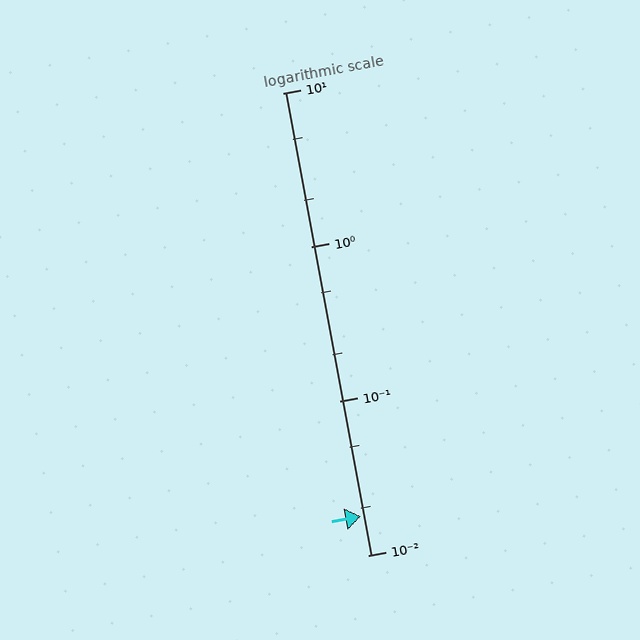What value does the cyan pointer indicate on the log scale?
The pointer indicates approximately 0.018.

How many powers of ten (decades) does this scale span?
The scale spans 3 decades, from 0.01 to 10.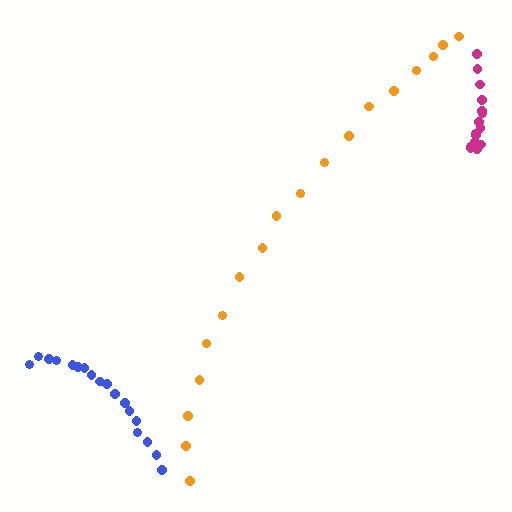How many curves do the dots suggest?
There are 3 distinct paths.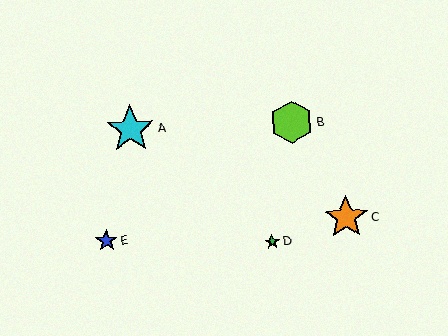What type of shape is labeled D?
Shape D is a green star.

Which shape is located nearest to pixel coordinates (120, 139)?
The cyan star (labeled A) at (131, 129) is nearest to that location.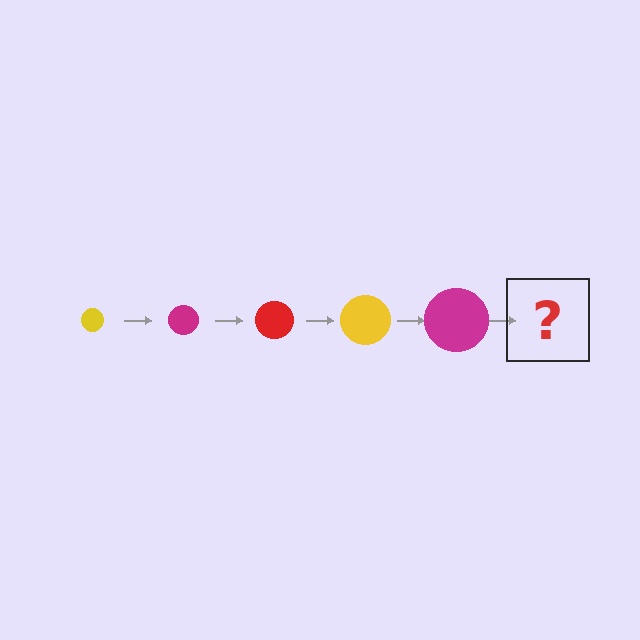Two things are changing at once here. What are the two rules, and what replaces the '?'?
The two rules are that the circle grows larger each step and the color cycles through yellow, magenta, and red. The '?' should be a red circle, larger than the previous one.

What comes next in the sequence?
The next element should be a red circle, larger than the previous one.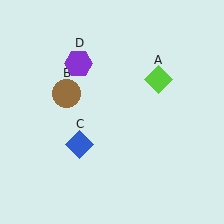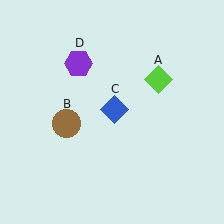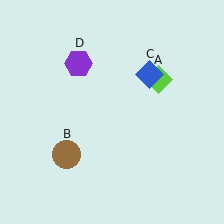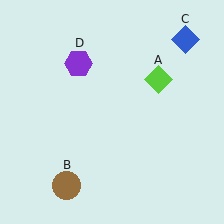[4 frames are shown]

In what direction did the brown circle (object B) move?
The brown circle (object B) moved down.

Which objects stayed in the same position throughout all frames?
Lime diamond (object A) and purple hexagon (object D) remained stationary.